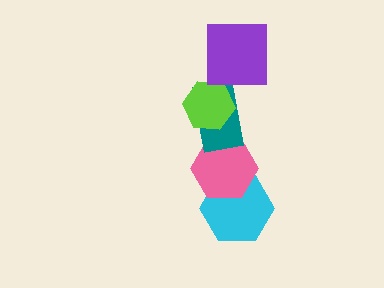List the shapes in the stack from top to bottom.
From top to bottom: the purple square, the lime hexagon, the teal rectangle, the pink hexagon, the cyan hexagon.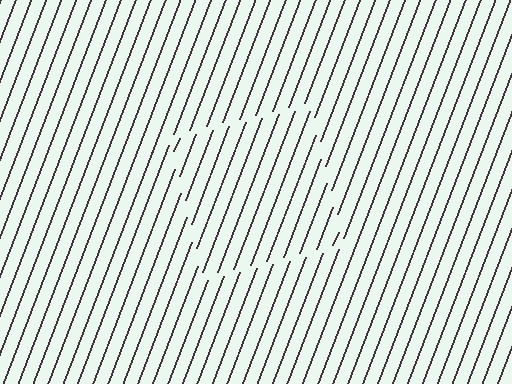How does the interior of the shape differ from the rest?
The interior of the shape contains the same grating, shifted by half a period — the contour is defined by the phase discontinuity where line-ends from the inner and outer gratings abut.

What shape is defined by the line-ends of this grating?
An illusory square. The interior of the shape contains the same grating, shifted by half a period — the contour is defined by the phase discontinuity where line-ends from the inner and outer gratings abut.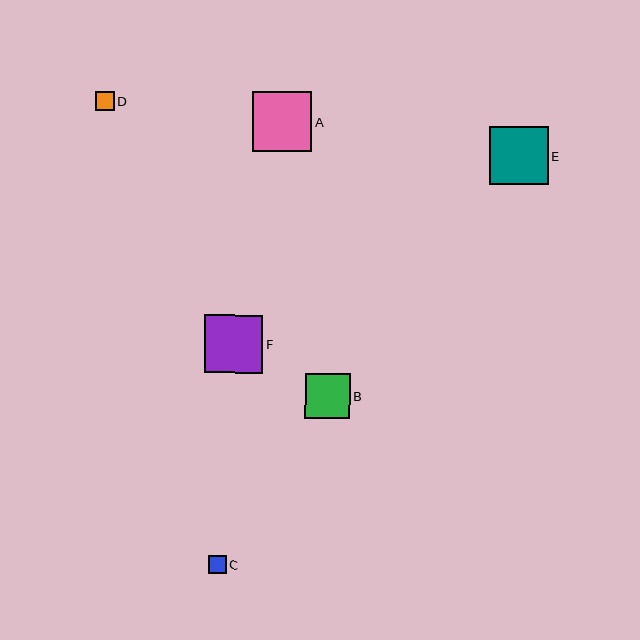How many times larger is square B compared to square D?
Square B is approximately 2.3 times the size of square D.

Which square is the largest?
Square A is the largest with a size of approximately 60 pixels.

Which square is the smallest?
Square C is the smallest with a size of approximately 18 pixels.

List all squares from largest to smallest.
From largest to smallest: A, E, F, B, D, C.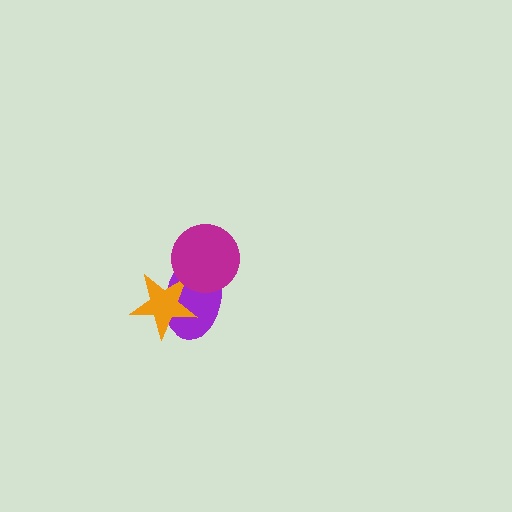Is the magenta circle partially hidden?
No, no other shape covers it.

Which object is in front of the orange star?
The magenta circle is in front of the orange star.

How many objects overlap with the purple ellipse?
2 objects overlap with the purple ellipse.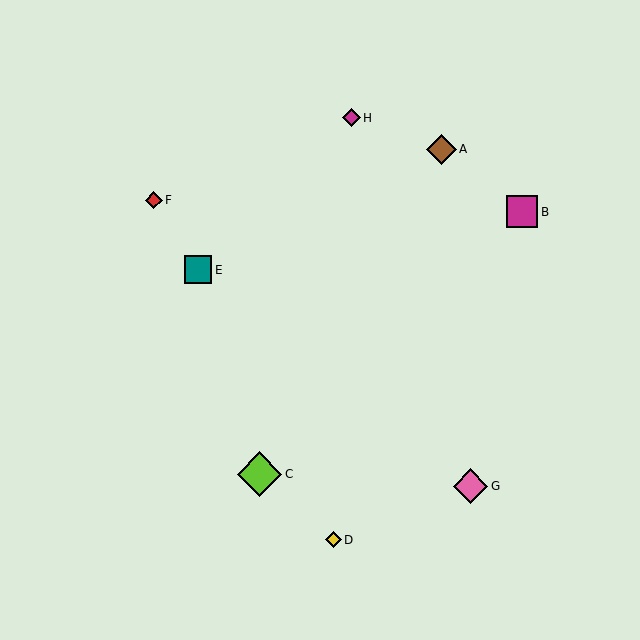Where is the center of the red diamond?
The center of the red diamond is at (154, 200).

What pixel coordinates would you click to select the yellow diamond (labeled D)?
Click at (333, 540) to select the yellow diamond D.